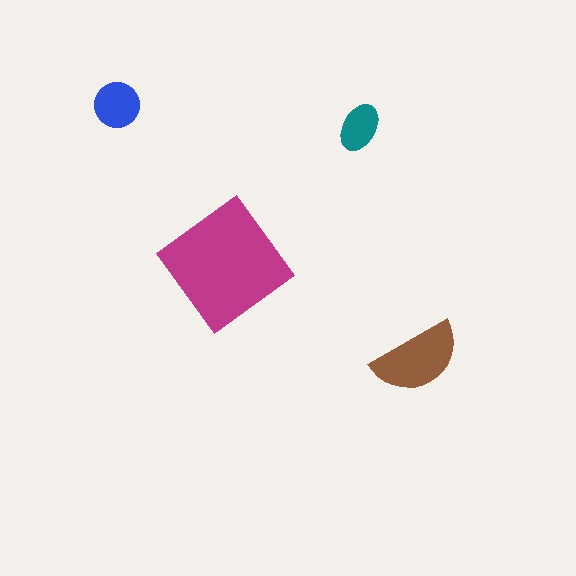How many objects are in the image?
There are 4 objects in the image.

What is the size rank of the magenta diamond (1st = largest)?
1st.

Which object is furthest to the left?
The blue circle is leftmost.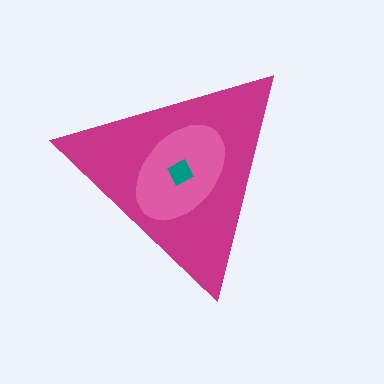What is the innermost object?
The teal diamond.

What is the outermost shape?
The magenta triangle.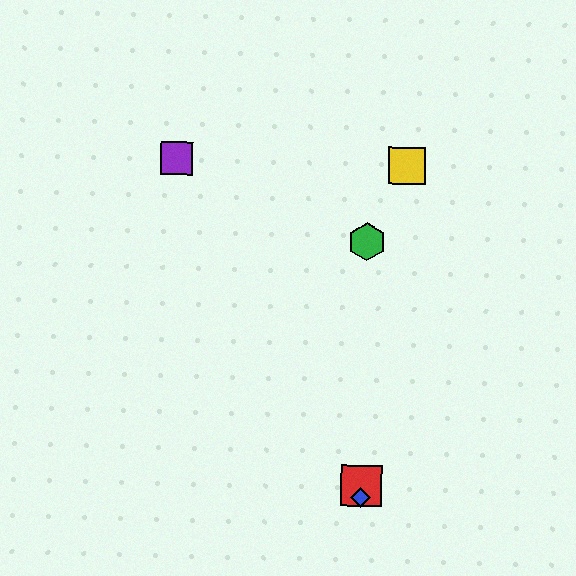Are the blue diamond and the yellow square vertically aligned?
No, the blue diamond is at x≈361 and the yellow square is at x≈407.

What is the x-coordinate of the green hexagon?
The green hexagon is at x≈367.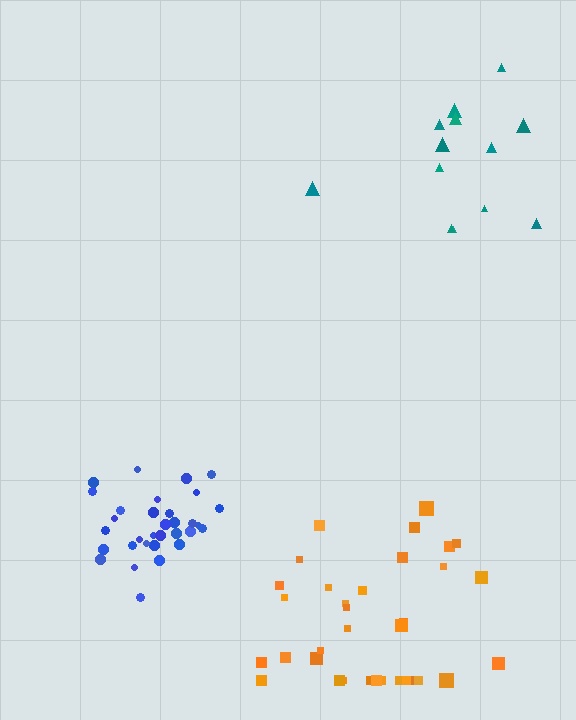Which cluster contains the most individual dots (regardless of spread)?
Orange (35).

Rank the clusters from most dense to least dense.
blue, orange, teal.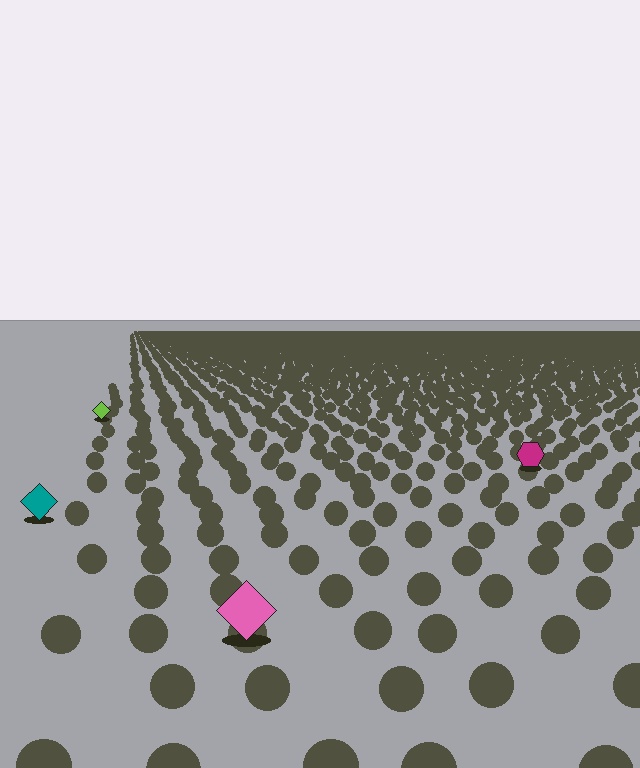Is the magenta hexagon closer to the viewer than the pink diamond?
No. The pink diamond is closer — you can tell from the texture gradient: the ground texture is coarser near it.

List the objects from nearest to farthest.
From nearest to farthest: the pink diamond, the teal diamond, the magenta hexagon, the lime diamond.